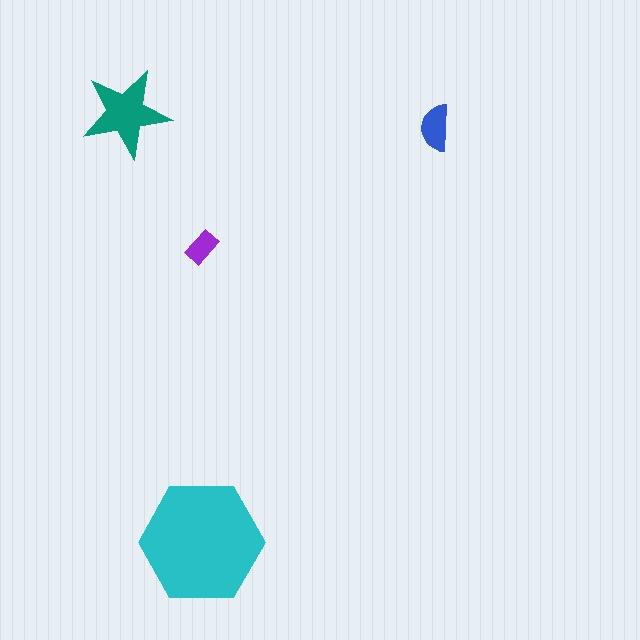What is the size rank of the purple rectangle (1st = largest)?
4th.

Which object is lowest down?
The cyan hexagon is bottommost.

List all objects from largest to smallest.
The cyan hexagon, the teal star, the blue semicircle, the purple rectangle.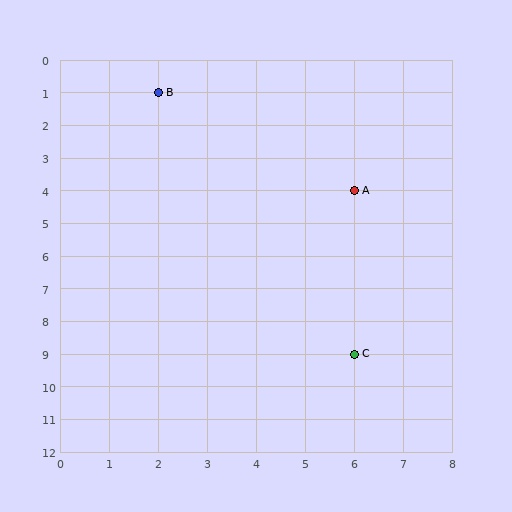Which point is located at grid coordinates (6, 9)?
Point C is at (6, 9).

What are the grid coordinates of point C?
Point C is at grid coordinates (6, 9).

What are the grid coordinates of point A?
Point A is at grid coordinates (6, 4).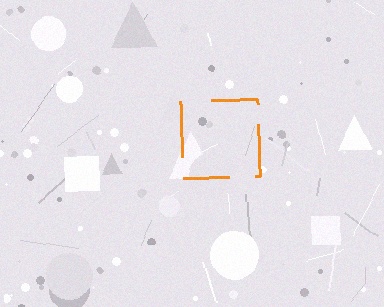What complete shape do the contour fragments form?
The contour fragments form a square.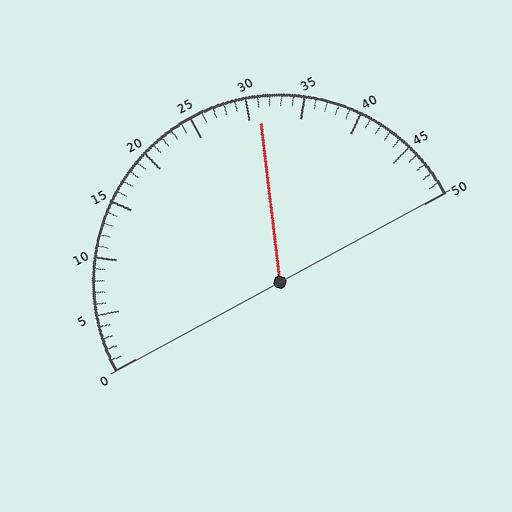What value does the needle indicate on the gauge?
The needle indicates approximately 31.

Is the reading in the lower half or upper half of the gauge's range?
The reading is in the upper half of the range (0 to 50).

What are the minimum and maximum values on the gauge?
The gauge ranges from 0 to 50.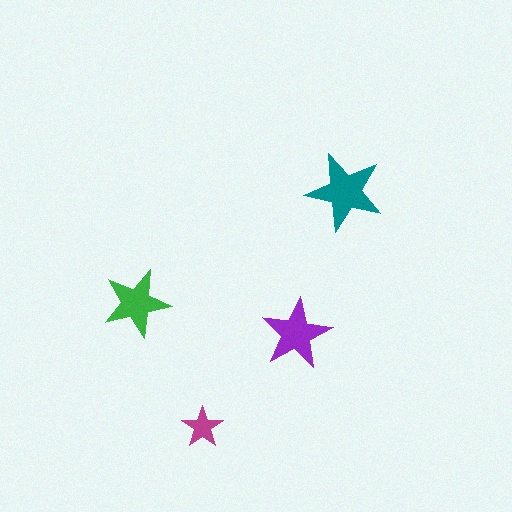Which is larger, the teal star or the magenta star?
The teal one.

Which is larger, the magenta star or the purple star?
The purple one.